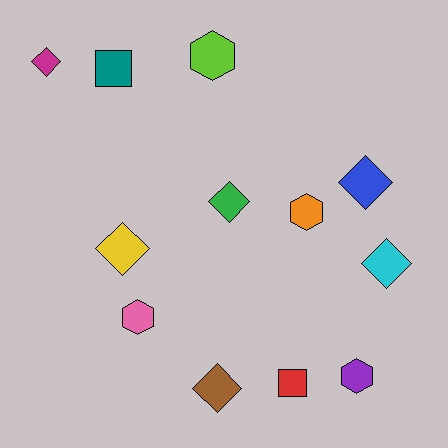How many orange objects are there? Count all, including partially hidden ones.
There is 1 orange object.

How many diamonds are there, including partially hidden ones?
There are 6 diamonds.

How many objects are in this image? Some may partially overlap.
There are 12 objects.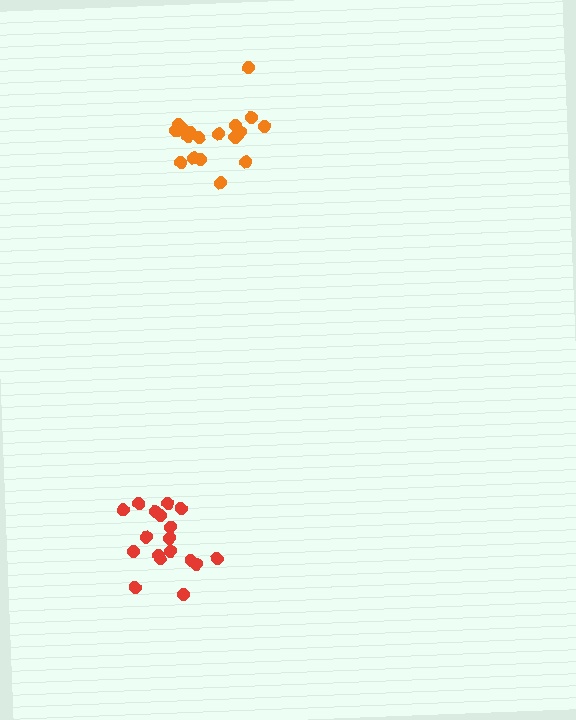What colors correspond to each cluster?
The clusters are colored: red, orange.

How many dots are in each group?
Group 1: 18 dots, Group 2: 19 dots (37 total).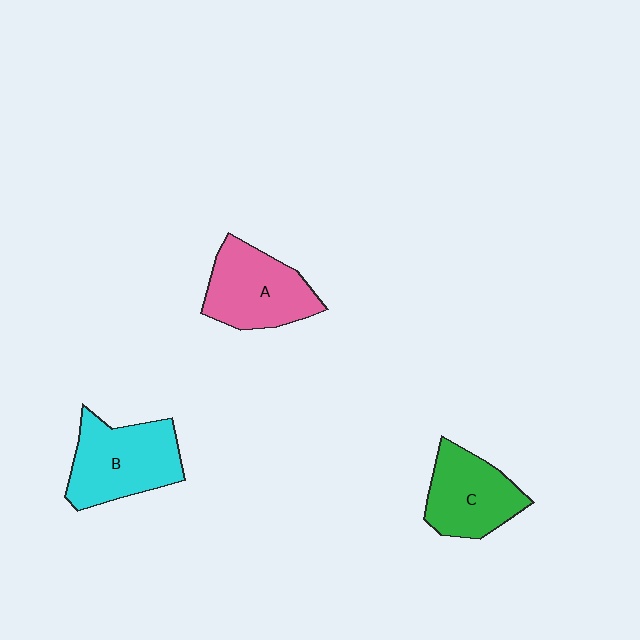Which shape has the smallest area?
Shape C (green).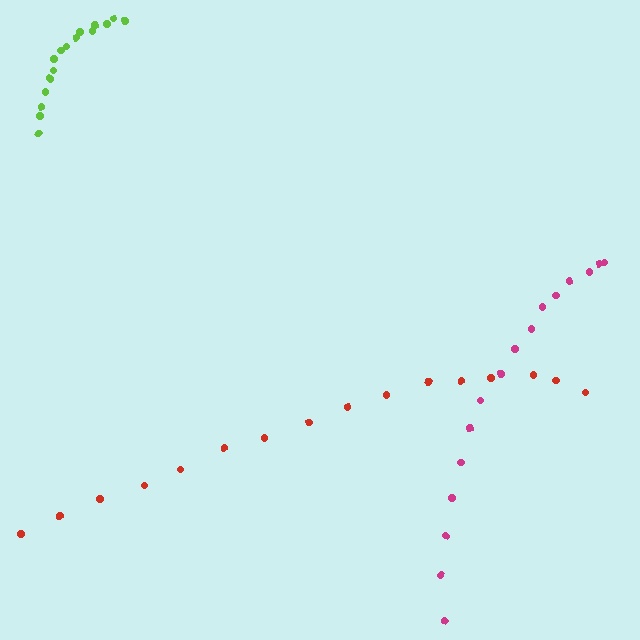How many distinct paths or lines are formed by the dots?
There are 3 distinct paths.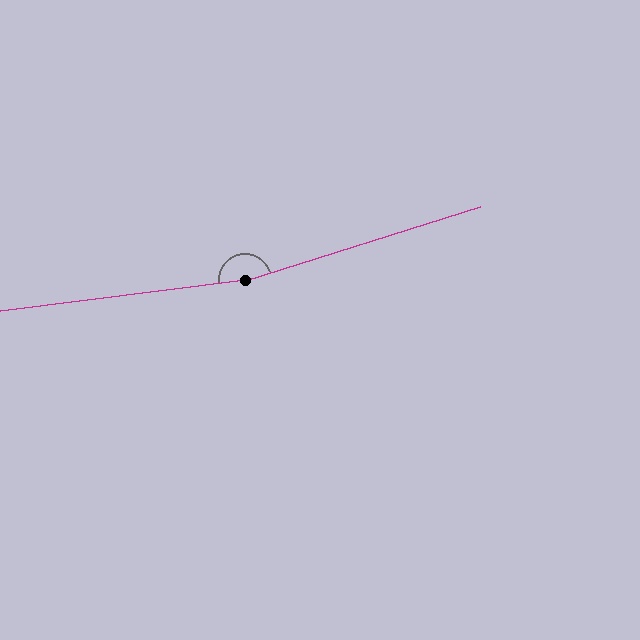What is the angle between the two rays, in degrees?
Approximately 170 degrees.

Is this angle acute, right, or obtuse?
It is obtuse.